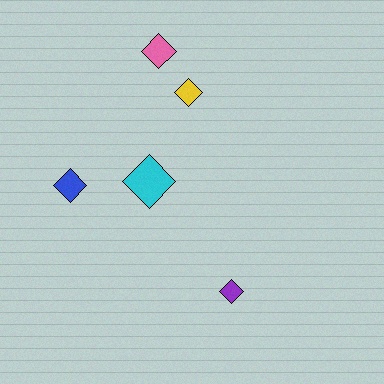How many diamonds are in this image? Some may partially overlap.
There are 5 diamonds.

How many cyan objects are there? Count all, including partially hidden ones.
There is 1 cyan object.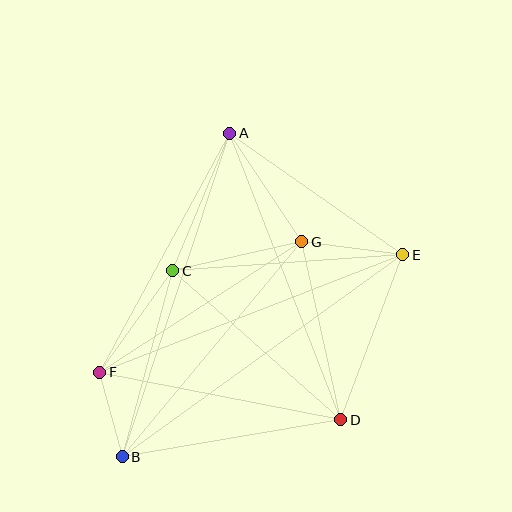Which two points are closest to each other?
Points B and F are closest to each other.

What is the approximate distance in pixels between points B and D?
The distance between B and D is approximately 221 pixels.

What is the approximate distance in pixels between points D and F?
The distance between D and F is approximately 246 pixels.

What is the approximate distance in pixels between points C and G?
The distance between C and G is approximately 132 pixels.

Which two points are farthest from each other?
Points B and E are farthest from each other.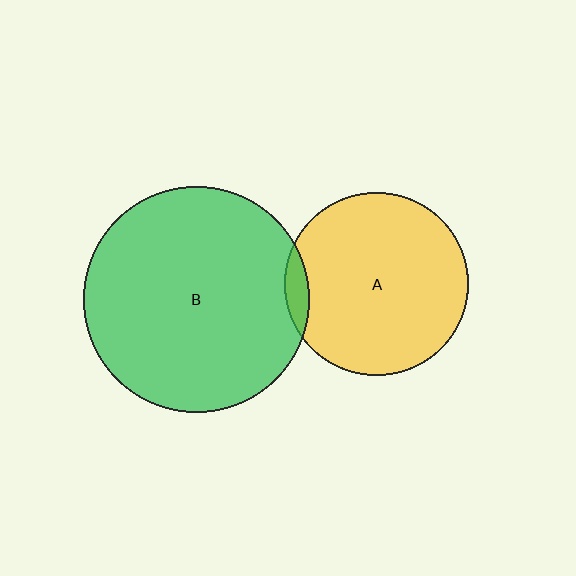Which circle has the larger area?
Circle B (green).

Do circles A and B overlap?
Yes.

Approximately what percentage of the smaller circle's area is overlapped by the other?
Approximately 5%.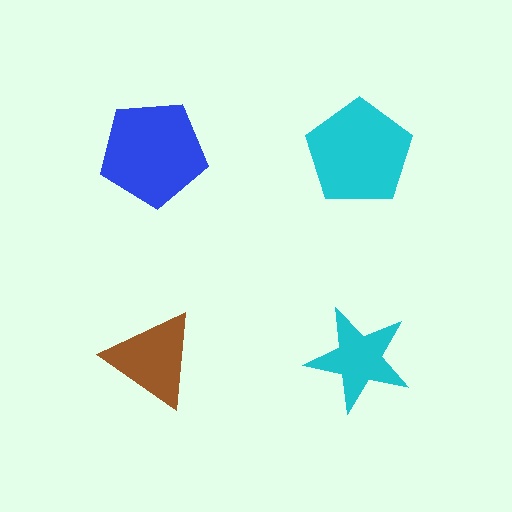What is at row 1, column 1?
A blue pentagon.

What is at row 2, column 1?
A brown triangle.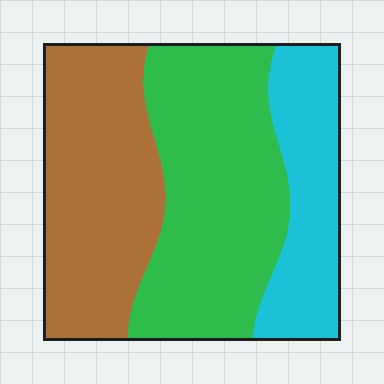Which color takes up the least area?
Cyan, at roughly 20%.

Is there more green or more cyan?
Green.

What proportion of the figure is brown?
Brown covers about 35% of the figure.